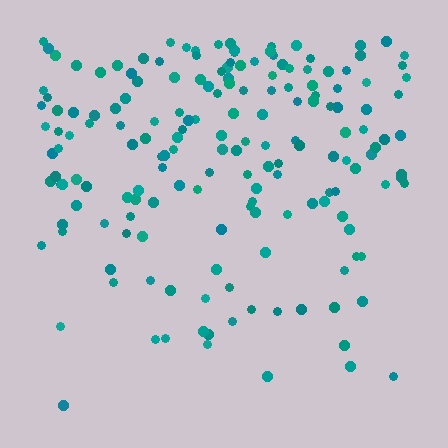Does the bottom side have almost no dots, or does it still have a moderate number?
Still a moderate number, just noticeably fewer than the top.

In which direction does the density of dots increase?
From bottom to top, with the top side densest.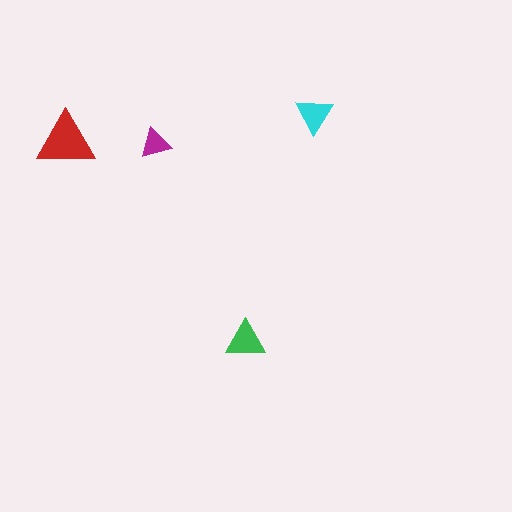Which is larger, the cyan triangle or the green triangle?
The green one.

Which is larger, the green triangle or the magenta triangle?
The green one.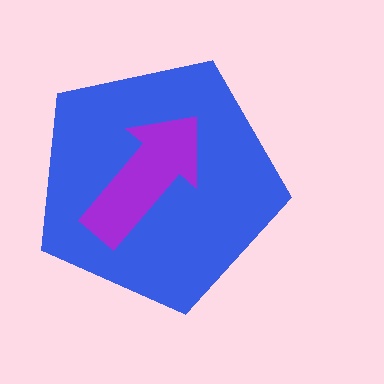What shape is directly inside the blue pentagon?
The purple arrow.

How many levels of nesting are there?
2.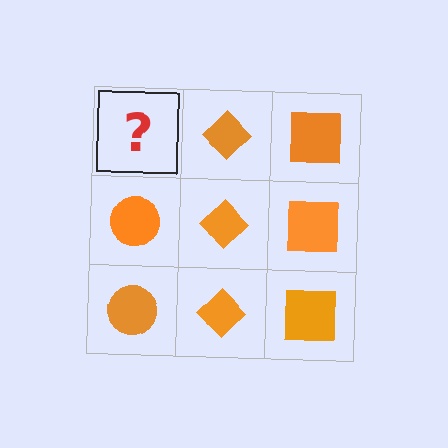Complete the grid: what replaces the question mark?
The question mark should be replaced with an orange circle.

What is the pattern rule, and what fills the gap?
The rule is that each column has a consistent shape. The gap should be filled with an orange circle.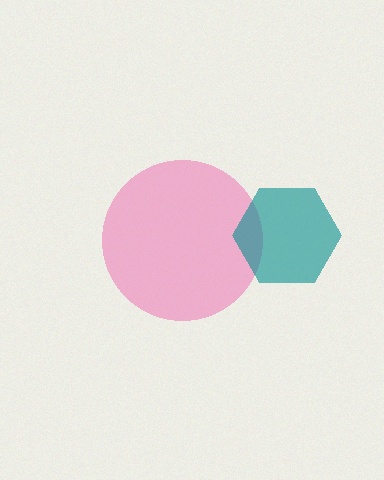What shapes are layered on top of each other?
The layered shapes are: a pink circle, a teal hexagon.